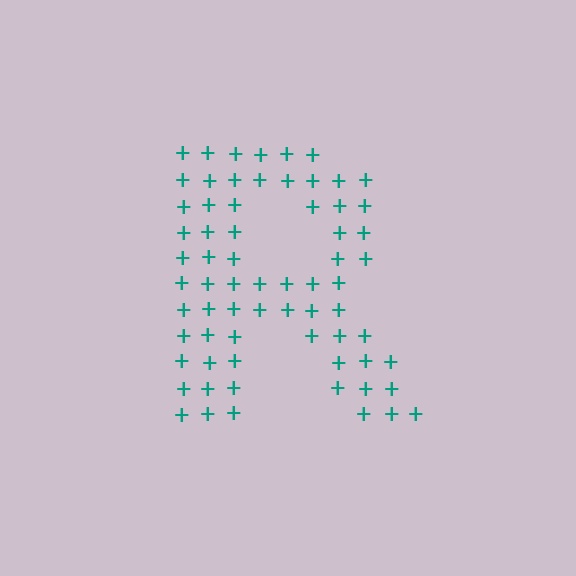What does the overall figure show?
The overall figure shows the letter R.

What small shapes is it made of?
It is made of small plus signs.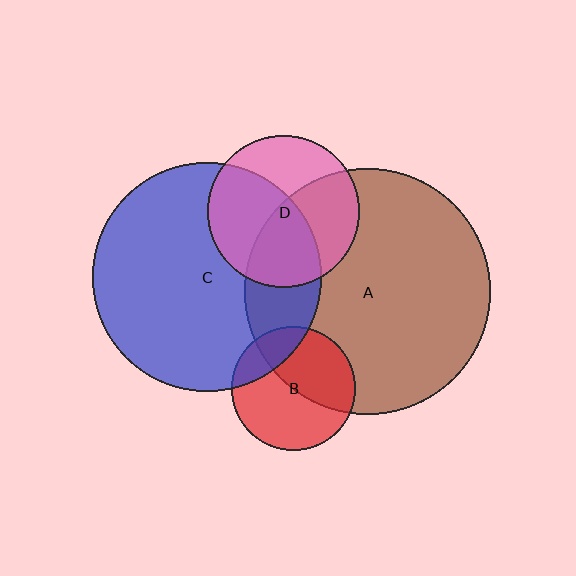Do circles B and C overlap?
Yes.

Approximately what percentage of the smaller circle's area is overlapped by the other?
Approximately 20%.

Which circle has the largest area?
Circle A (brown).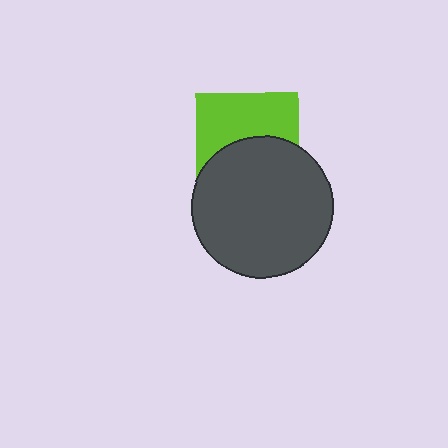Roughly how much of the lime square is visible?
About half of it is visible (roughly 50%).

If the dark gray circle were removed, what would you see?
You would see the complete lime square.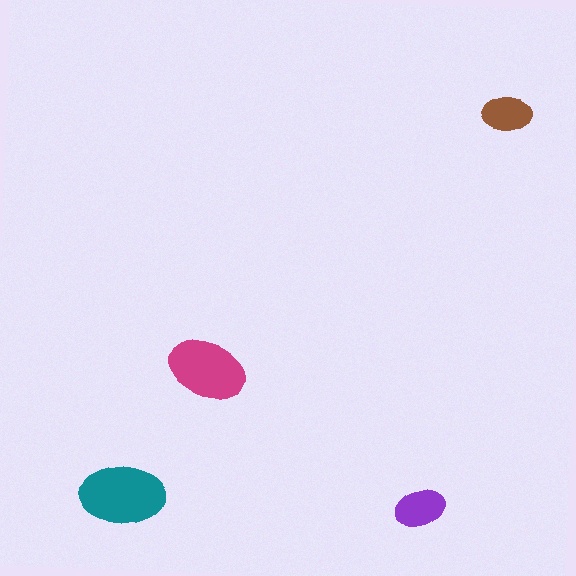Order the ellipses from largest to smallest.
the teal one, the magenta one, the purple one, the brown one.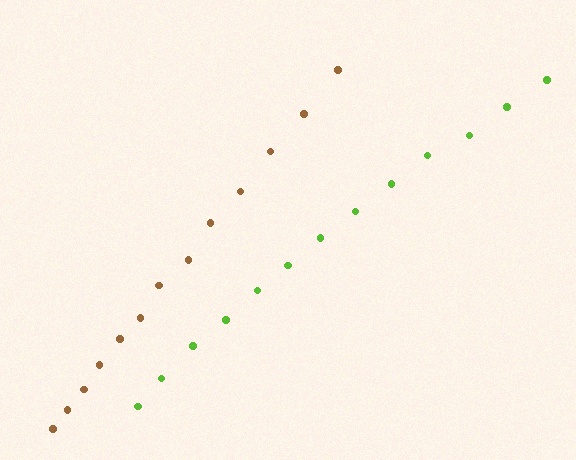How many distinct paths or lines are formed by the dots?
There are 2 distinct paths.